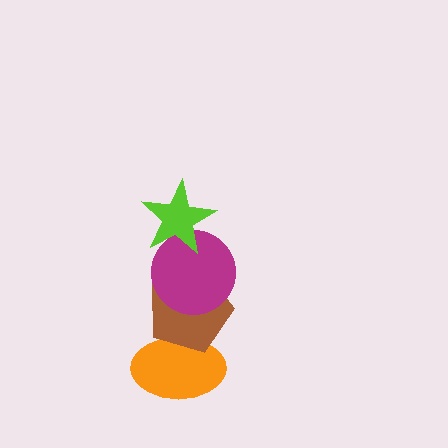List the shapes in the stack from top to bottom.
From top to bottom: the lime star, the magenta circle, the brown pentagon, the orange ellipse.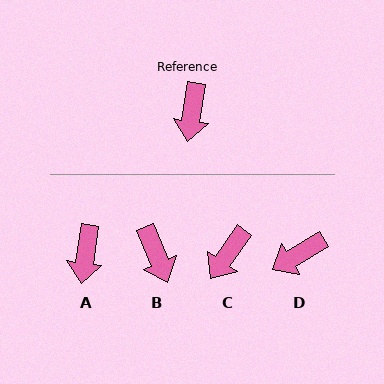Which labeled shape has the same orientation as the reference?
A.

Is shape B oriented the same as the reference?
No, it is off by about 31 degrees.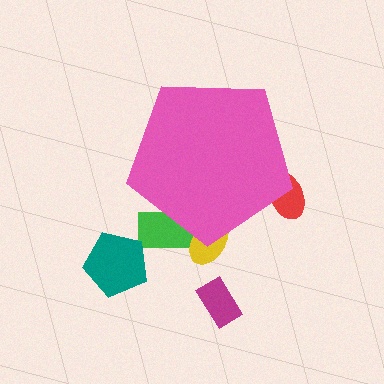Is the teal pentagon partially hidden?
No, the teal pentagon is fully visible.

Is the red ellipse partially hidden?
Yes, the red ellipse is partially hidden behind the pink pentagon.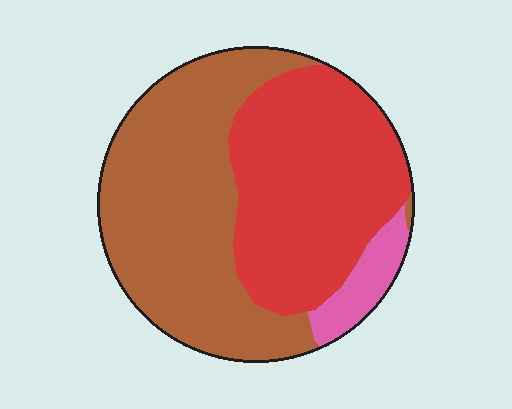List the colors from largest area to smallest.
From largest to smallest: brown, red, pink.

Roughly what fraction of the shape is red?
Red covers around 40% of the shape.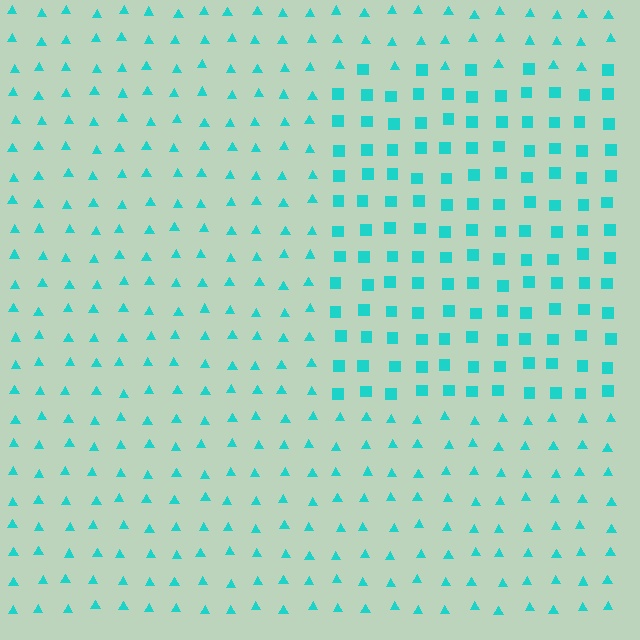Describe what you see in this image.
The image is filled with small cyan elements arranged in a uniform grid. A rectangle-shaped region contains squares, while the surrounding area contains triangles. The boundary is defined purely by the change in element shape.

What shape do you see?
I see a rectangle.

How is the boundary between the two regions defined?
The boundary is defined by a change in element shape: squares inside vs. triangles outside. All elements share the same color and spacing.